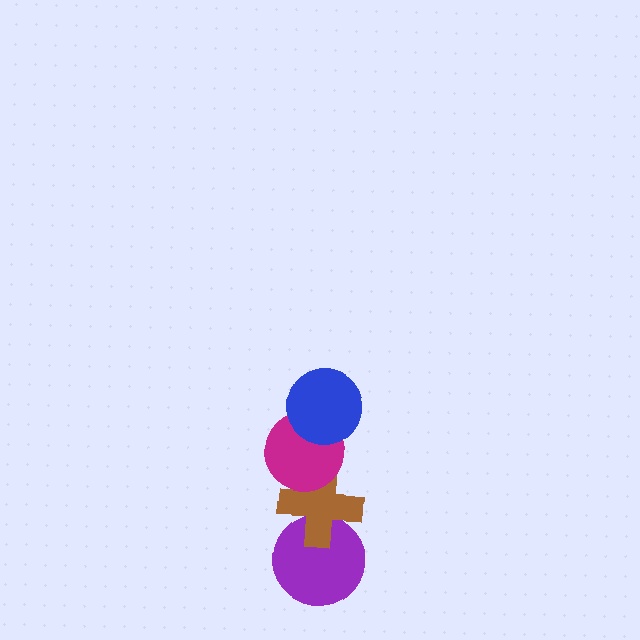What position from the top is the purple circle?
The purple circle is 4th from the top.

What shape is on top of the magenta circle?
The blue circle is on top of the magenta circle.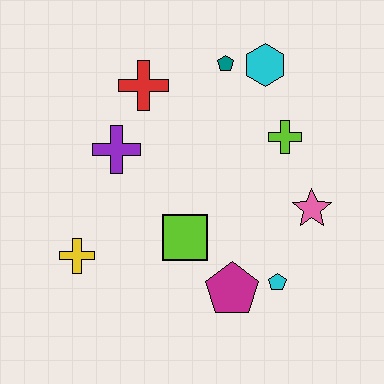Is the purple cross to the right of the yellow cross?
Yes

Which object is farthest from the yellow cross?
The cyan hexagon is farthest from the yellow cross.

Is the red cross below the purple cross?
No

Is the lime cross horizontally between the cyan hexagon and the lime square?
No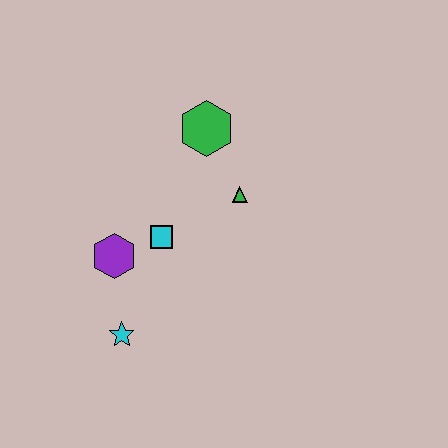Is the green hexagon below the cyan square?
No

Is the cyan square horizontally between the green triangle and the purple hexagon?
Yes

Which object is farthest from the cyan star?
The green hexagon is farthest from the cyan star.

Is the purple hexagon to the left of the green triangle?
Yes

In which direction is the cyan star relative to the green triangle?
The cyan star is below the green triangle.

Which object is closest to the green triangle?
The green hexagon is closest to the green triangle.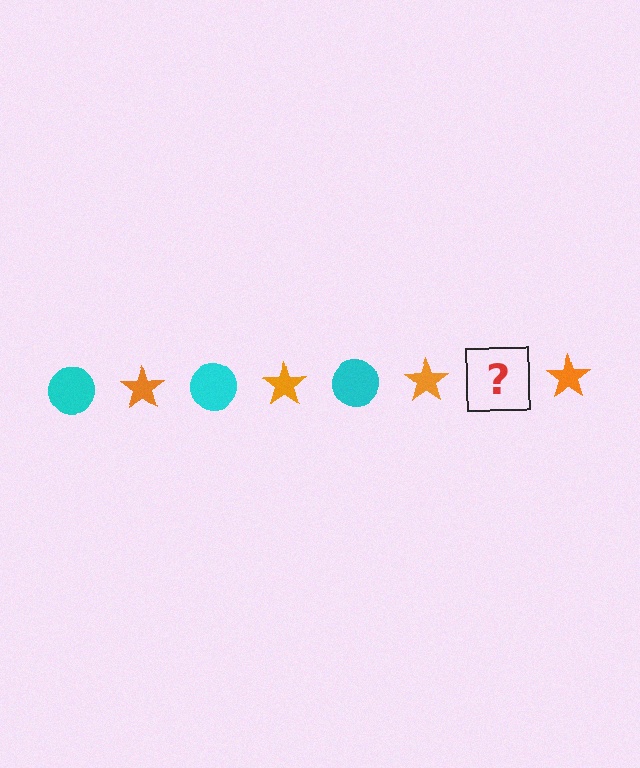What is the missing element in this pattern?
The missing element is a cyan circle.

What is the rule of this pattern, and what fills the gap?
The rule is that the pattern alternates between cyan circle and orange star. The gap should be filled with a cyan circle.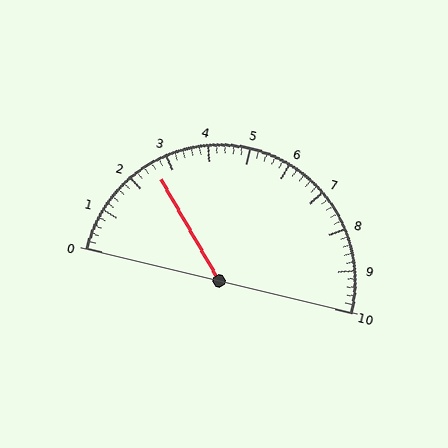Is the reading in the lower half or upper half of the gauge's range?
The reading is in the lower half of the range (0 to 10).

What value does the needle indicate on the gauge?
The needle indicates approximately 2.6.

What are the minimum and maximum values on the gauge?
The gauge ranges from 0 to 10.